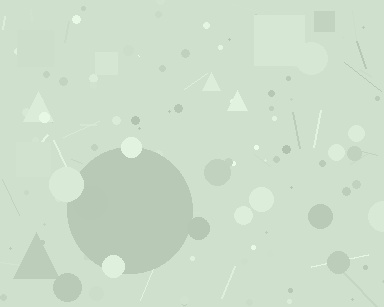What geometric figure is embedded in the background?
A circle is embedded in the background.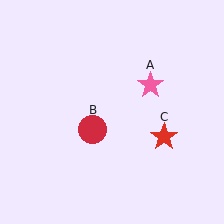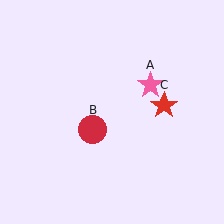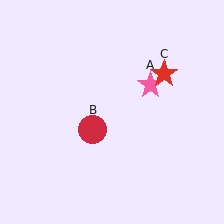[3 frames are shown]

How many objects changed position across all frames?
1 object changed position: red star (object C).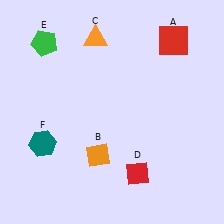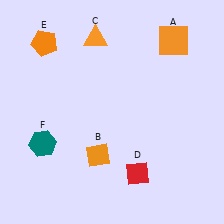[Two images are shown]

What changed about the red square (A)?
In Image 1, A is red. In Image 2, it changed to orange.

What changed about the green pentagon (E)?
In Image 1, E is green. In Image 2, it changed to orange.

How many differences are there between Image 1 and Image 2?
There are 2 differences between the two images.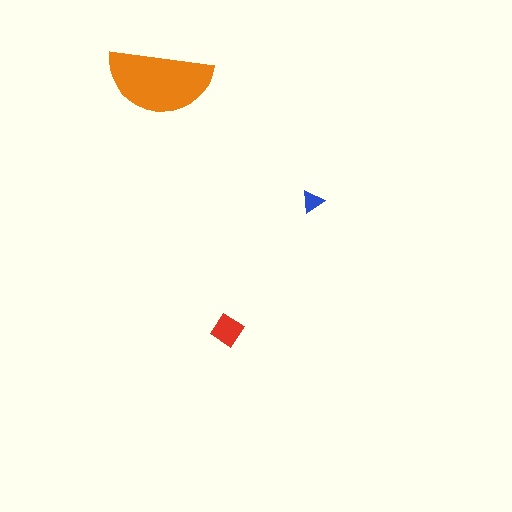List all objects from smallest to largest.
The blue triangle, the red diamond, the orange semicircle.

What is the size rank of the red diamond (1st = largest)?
2nd.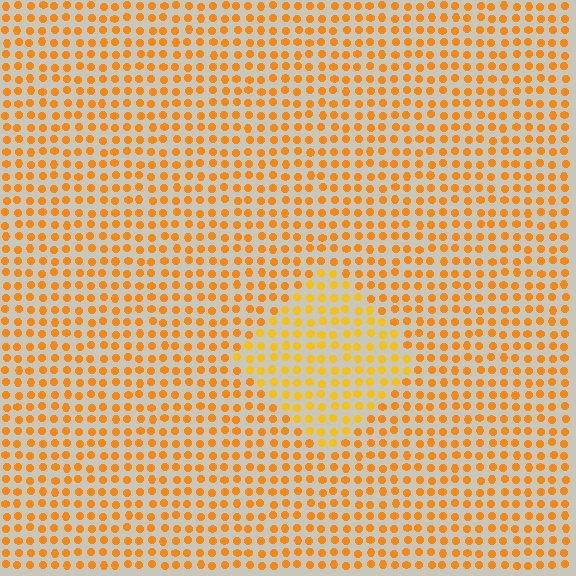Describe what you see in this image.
The image is filled with small orange elements in a uniform arrangement. A diamond-shaped region is visible where the elements are tinted to a slightly different hue, forming a subtle color boundary.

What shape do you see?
I see a diamond.